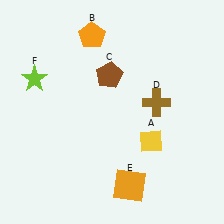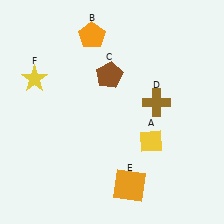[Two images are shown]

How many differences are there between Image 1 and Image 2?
There is 1 difference between the two images.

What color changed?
The star (F) changed from lime in Image 1 to yellow in Image 2.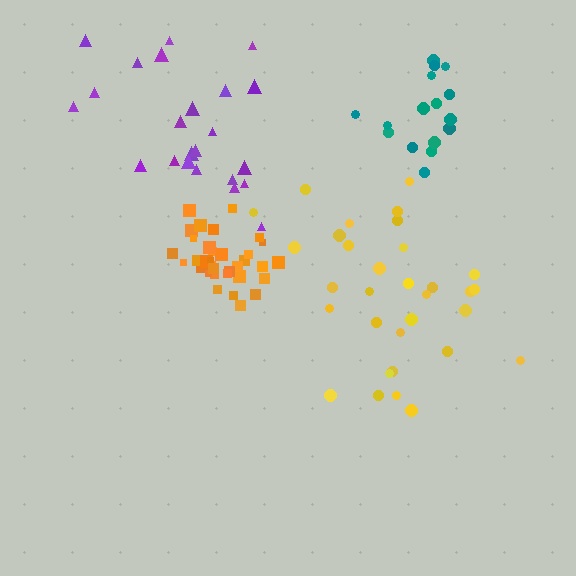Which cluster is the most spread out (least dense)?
Purple.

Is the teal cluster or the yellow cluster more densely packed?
Teal.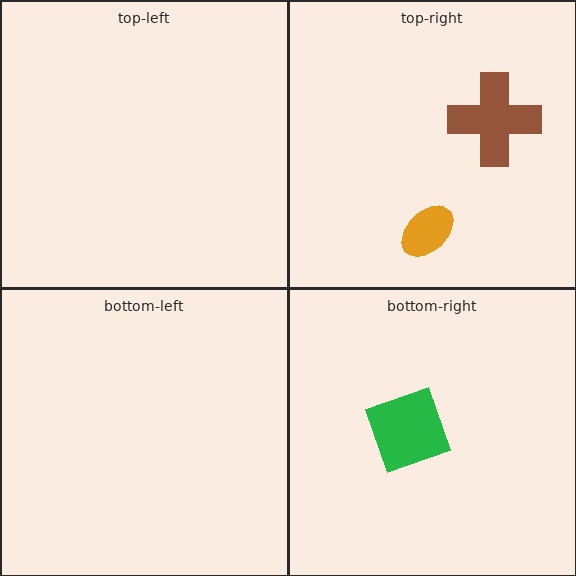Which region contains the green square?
The bottom-right region.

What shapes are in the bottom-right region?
The green square.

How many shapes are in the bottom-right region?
1.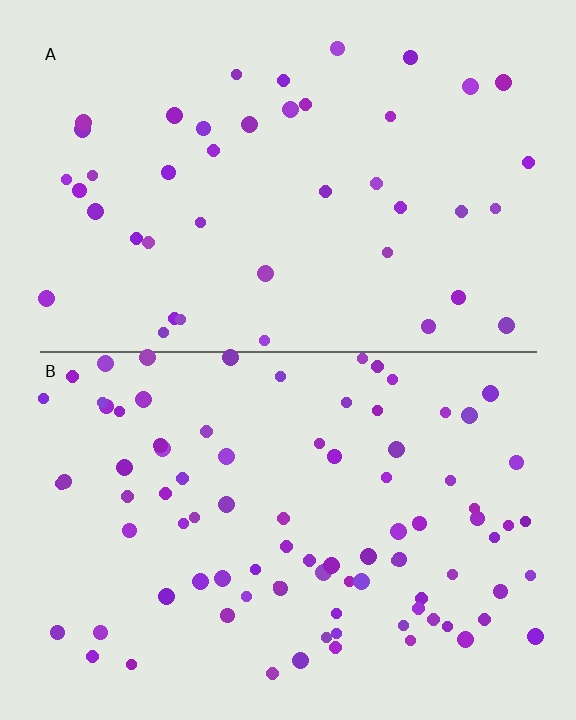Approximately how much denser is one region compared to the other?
Approximately 2.1× — region B over region A.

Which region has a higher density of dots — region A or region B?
B (the bottom).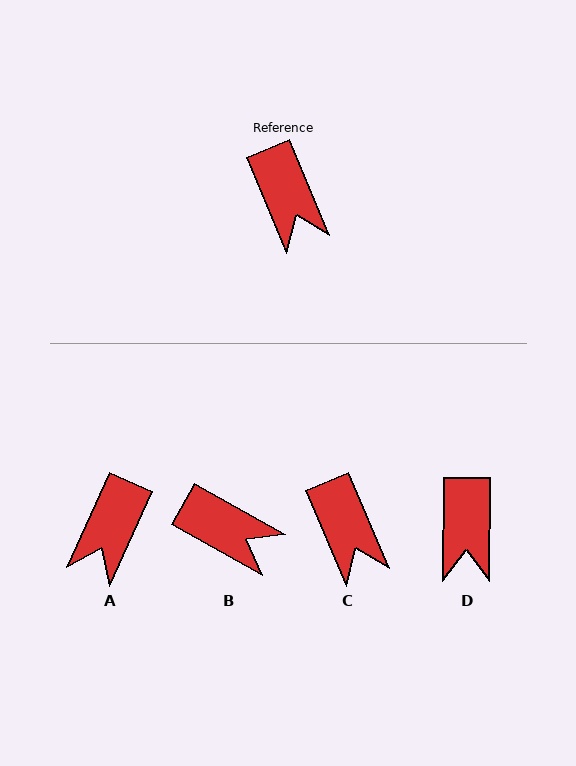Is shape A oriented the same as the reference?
No, it is off by about 47 degrees.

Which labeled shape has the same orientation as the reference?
C.